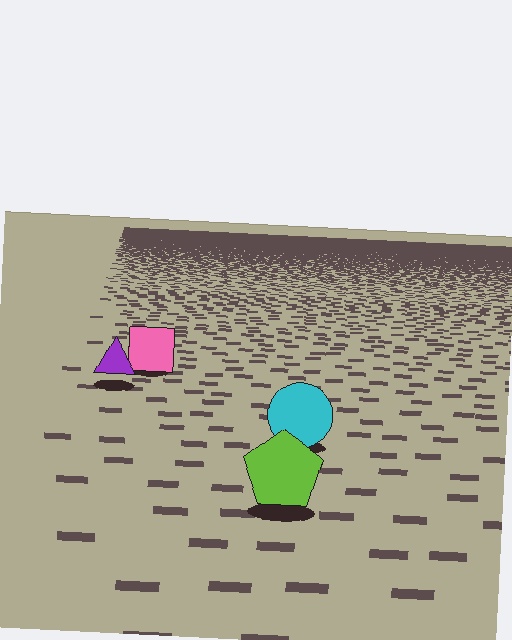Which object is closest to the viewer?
The lime pentagon is closest. The texture marks near it are larger and more spread out.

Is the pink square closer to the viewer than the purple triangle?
No. The purple triangle is closer — you can tell from the texture gradient: the ground texture is coarser near it.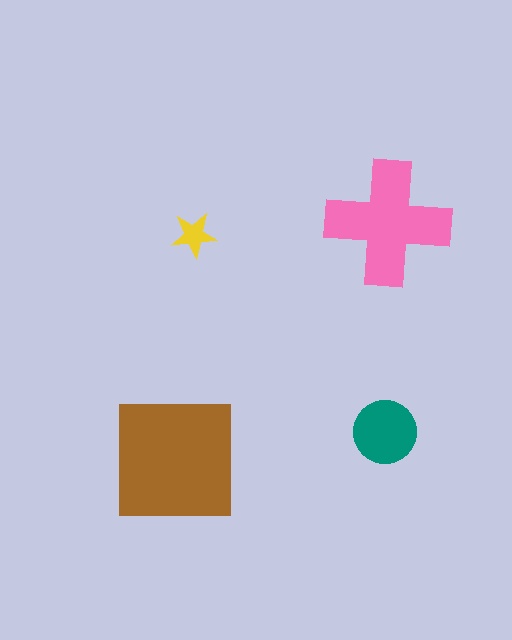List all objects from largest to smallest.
The brown square, the pink cross, the teal circle, the yellow star.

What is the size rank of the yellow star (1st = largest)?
4th.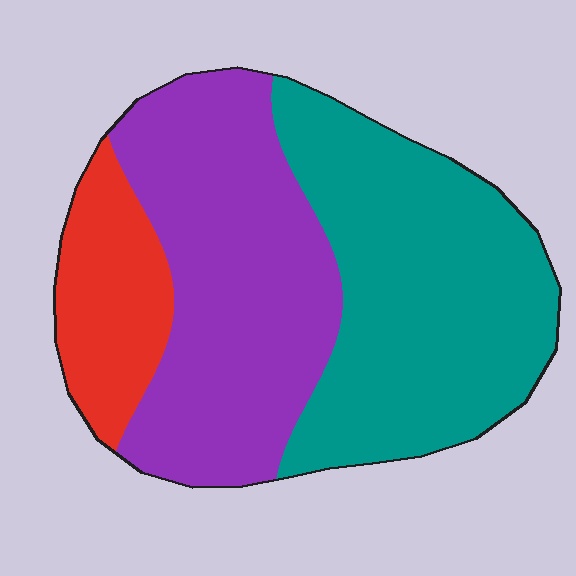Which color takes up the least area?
Red, at roughly 15%.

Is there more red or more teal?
Teal.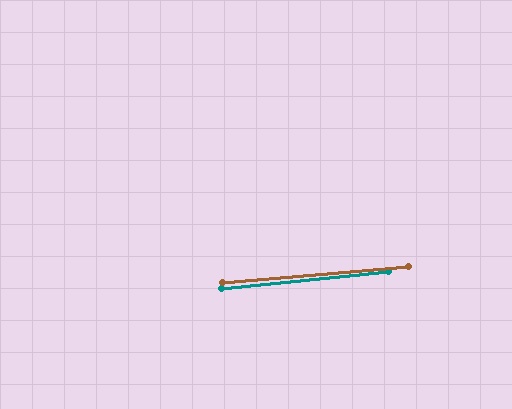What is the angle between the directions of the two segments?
Approximately 1 degree.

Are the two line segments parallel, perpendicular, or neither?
Parallel — their directions differ by only 1.0°.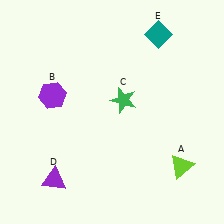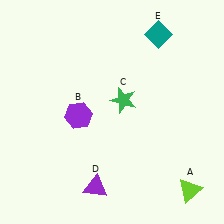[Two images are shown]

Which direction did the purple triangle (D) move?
The purple triangle (D) moved right.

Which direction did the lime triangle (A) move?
The lime triangle (A) moved down.